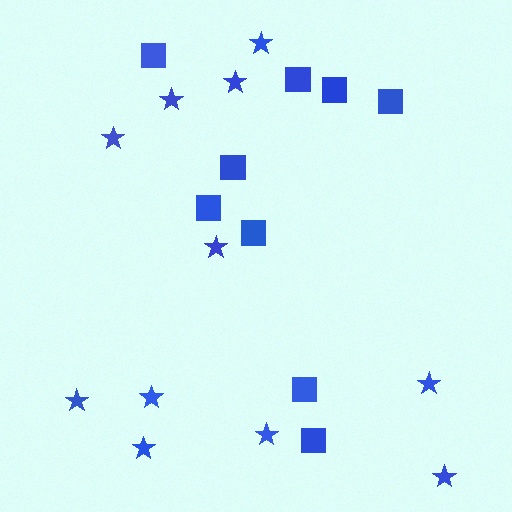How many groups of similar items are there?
There are 2 groups: one group of squares (9) and one group of stars (11).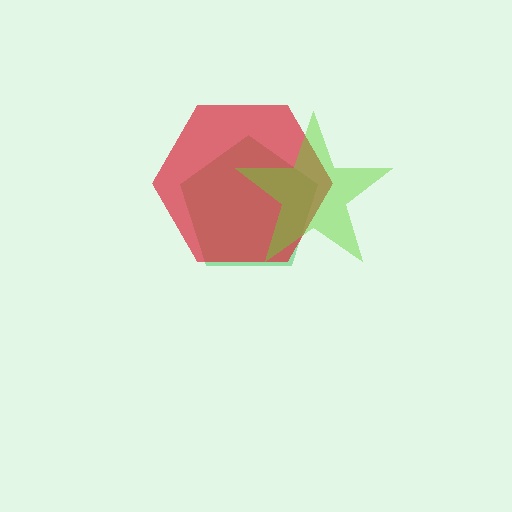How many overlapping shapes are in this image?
There are 3 overlapping shapes in the image.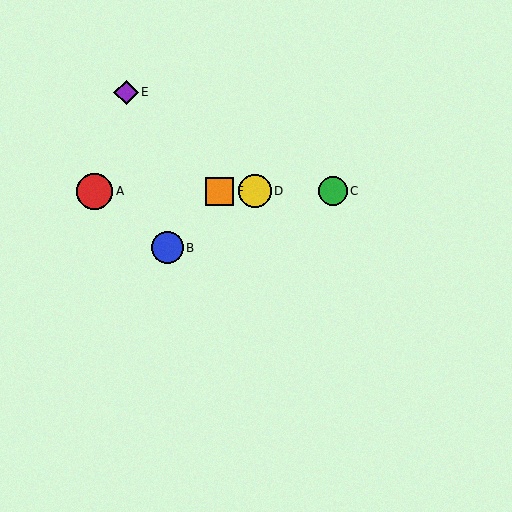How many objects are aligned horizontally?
4 objects (A, C, D, F) are aligned horizontally.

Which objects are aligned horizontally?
Objects A, C, D, F are aligned horizontally.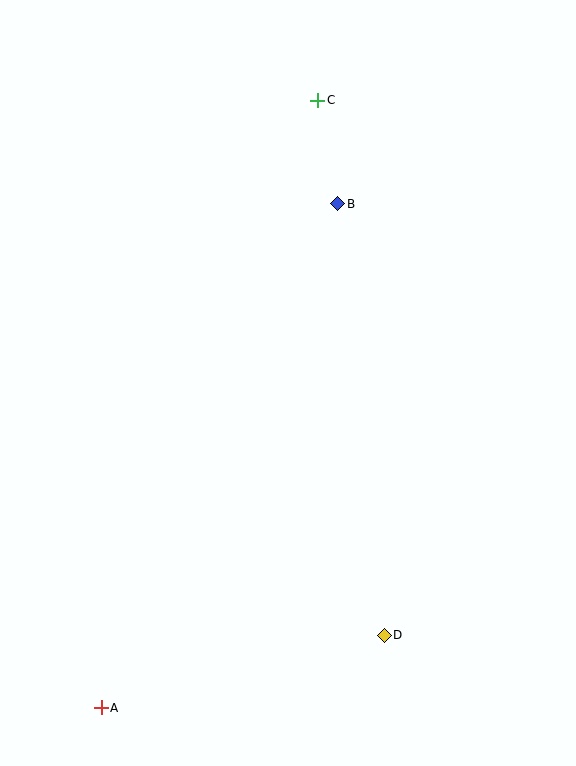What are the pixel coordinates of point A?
Point A is at (101, 708).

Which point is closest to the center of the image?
Point B at (338, 204) is closest to the center.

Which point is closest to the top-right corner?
Point C is closest to the top-right corner.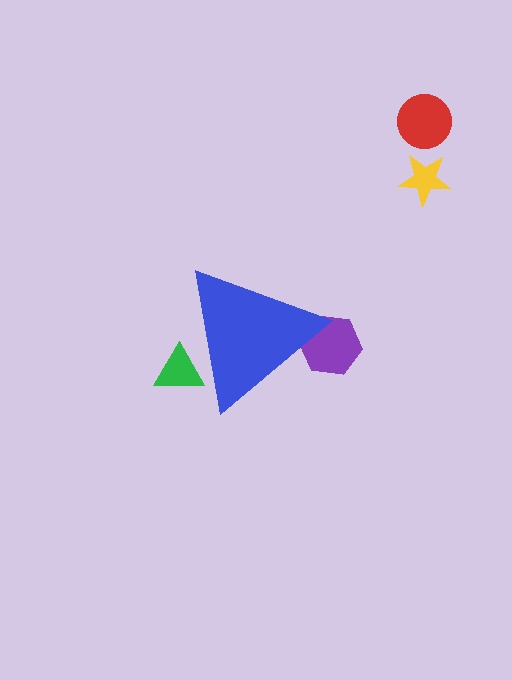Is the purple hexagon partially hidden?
Yes, the purple hexagon is partially hidden behind the blue triangle.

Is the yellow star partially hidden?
No, the yellow star is fully visible.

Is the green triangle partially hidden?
Yes, the green triangle is partially hidden behind the blue triangle.